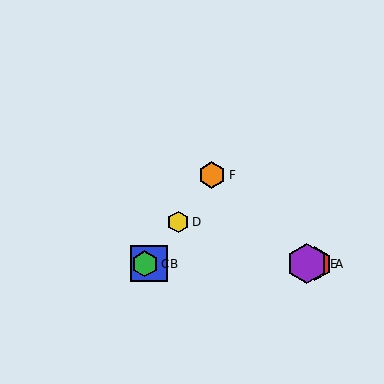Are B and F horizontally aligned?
No, B is at y≈264 and F is at y≈175.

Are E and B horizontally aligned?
Yes, both are at y≈264.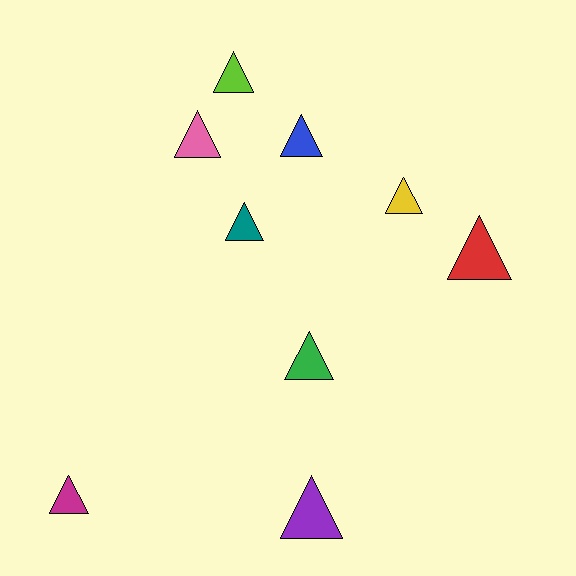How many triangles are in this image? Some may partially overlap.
There are 9 triangles.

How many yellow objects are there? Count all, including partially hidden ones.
There is 1 yellow object.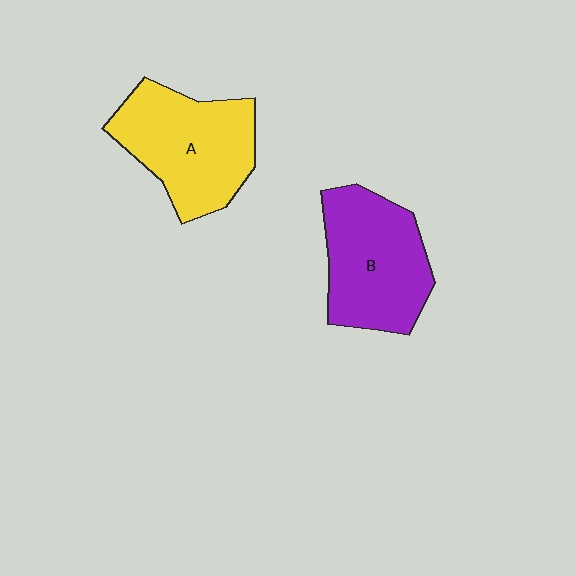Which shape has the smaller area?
Shape B (purple).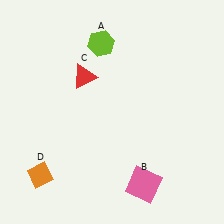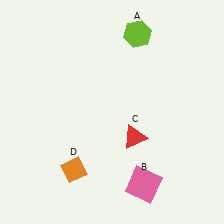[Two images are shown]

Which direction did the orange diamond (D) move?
The orange diamond (D) moved right.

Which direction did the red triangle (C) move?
The red triangle (C) moved down.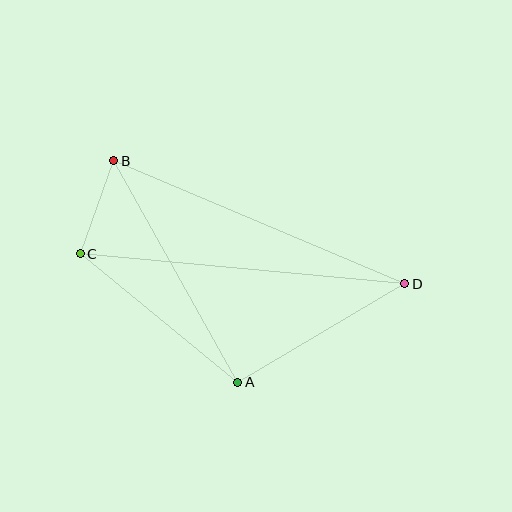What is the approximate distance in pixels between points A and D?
The distance between A and D is approximately 194 pixels.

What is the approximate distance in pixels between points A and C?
The distance between A and C is approximately 203 pixels.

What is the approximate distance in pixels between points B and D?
The distance between B and D is approximately 316 pixels.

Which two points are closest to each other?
Points B and C are closest to each other.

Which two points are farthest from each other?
Points C and D are farthest from each other.